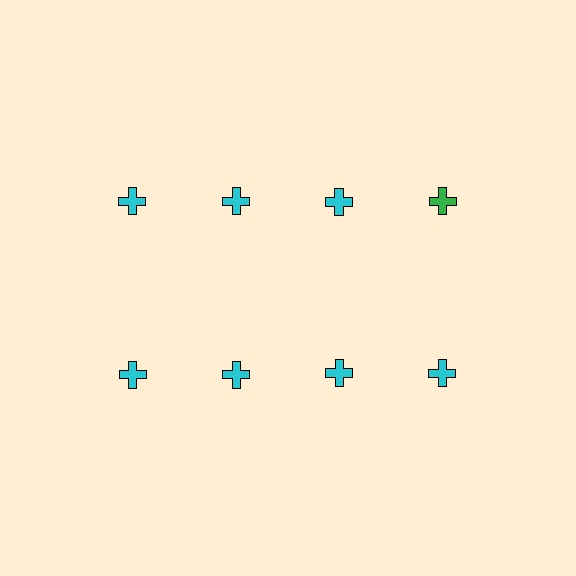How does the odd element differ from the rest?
It has a different color: green instead of cyan.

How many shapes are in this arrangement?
There are 8 shapes arranged in a grid pattern.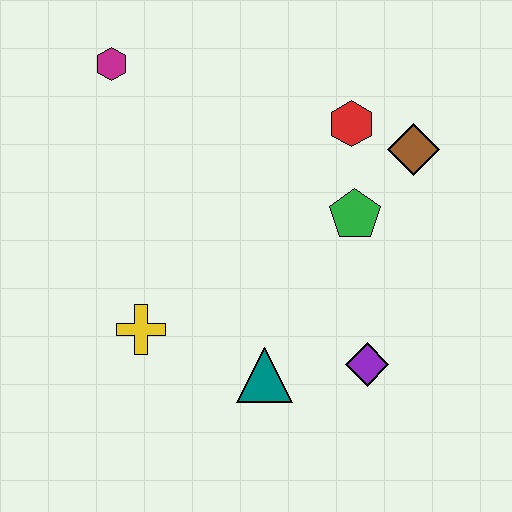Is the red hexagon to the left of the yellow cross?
No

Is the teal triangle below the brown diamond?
Yes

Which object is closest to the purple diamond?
The teal triangle is closest to the purple diamond.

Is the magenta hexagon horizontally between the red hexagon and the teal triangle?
No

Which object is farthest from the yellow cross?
The brown diamond is farthest from the yellow cross.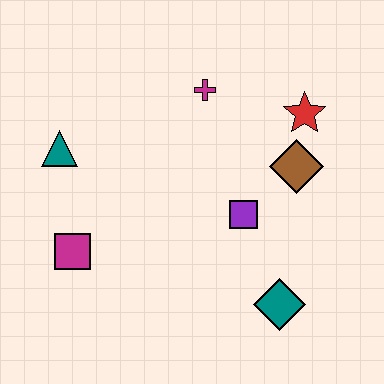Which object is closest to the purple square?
The brown diamond is closest to the purple square.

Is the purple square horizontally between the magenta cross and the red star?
Yes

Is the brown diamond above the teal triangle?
No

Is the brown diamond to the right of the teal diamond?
Yes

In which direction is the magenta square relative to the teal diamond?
The magenta square is to the left of the teal diamond.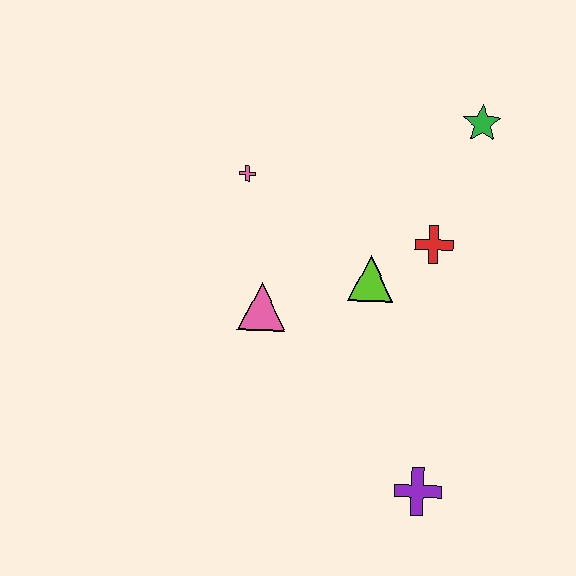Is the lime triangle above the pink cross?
No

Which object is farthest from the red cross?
The purple cross is farthest from the red cross.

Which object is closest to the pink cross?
The pink triangle is closest to the pink cross.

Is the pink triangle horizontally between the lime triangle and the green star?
No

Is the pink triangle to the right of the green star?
No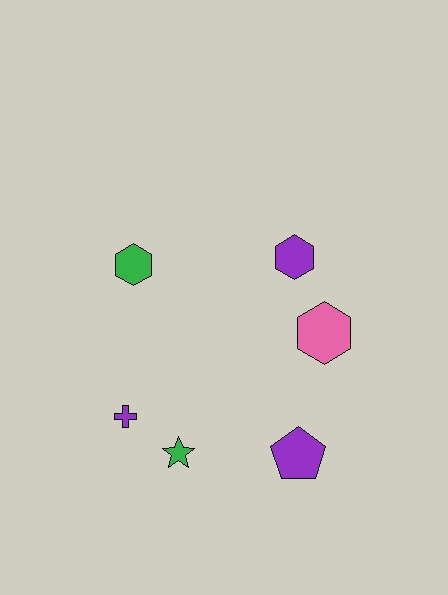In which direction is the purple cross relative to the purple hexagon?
The purple cross is to the left of the purple hexagon.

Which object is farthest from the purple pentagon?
The green hexagon is farthest from the purple pentagon.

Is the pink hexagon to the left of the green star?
No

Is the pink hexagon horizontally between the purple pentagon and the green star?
No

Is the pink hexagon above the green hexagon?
No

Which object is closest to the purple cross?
The green star is closest to the purple cross.